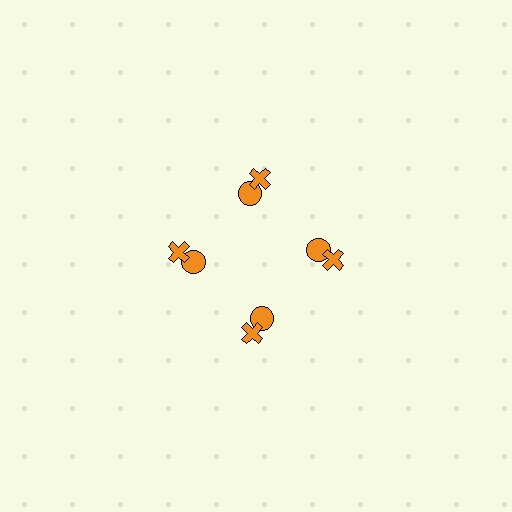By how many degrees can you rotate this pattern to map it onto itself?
The pattern maps onto itself every 90 degrees of rotation.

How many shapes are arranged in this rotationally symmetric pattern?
There are 8 shapes, arranged in 4 groups of 2.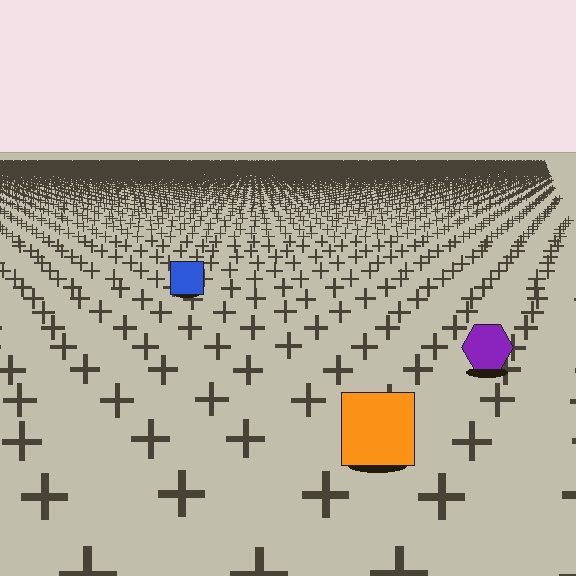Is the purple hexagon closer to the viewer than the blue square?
Yes. The purple hexagon is closer — you can tell from the texture gradient: the ground texture is coarser near it.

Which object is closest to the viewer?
The orange square is closest. The texture marks near it are larger and more spread out.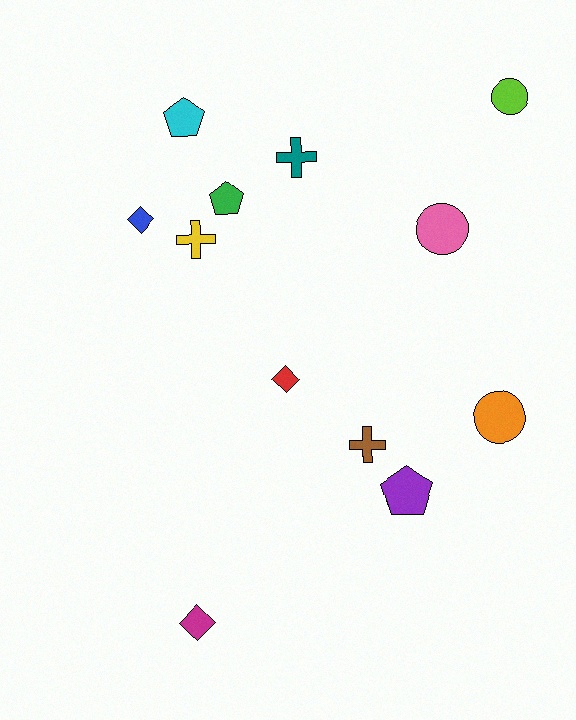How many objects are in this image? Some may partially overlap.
There are 12 objects.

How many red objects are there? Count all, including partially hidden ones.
There is 1 red object.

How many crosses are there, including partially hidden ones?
There are 3 crosses.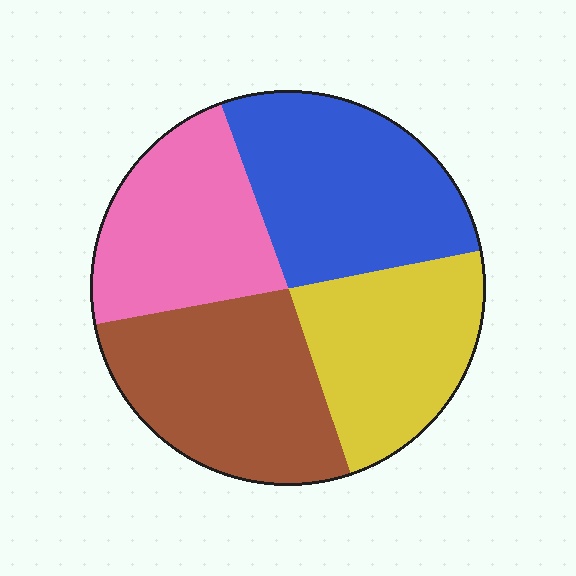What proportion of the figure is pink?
Pink takes up less than a quarter of the figure.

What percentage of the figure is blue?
Blue takes up between a quarter and a half of the figure.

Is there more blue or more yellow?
Blue.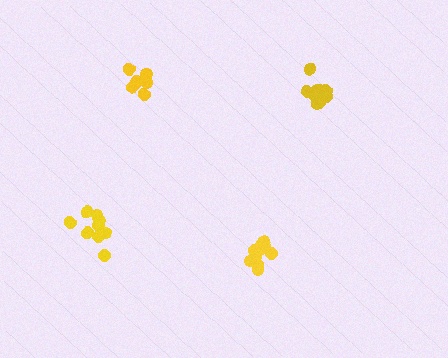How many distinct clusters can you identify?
There are 4 distinct clusters.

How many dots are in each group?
Group 1: 9 dots, Group 2: 7 dots, Group 3: 10 dots, Group 4: 12 dots (38 total).